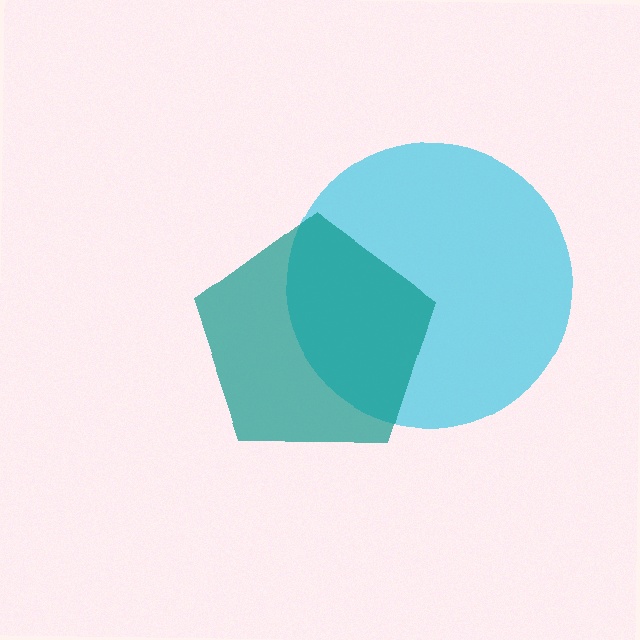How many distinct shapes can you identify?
There are 2 distinct shapes: a cyan circle, a teal pentagon.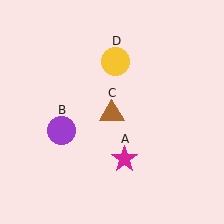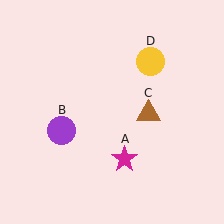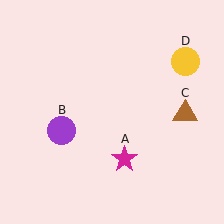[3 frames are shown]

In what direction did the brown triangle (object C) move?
The brown triangle (object C) moved right.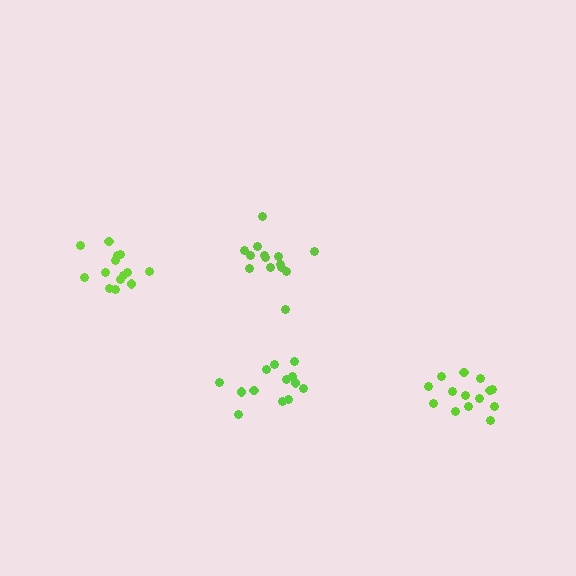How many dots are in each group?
Group 1: 13 dots, Group 2: 14 dots, Group 3: 14 dots, Group 4: 14 dots (55 total).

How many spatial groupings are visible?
There are 4 spatial groupings.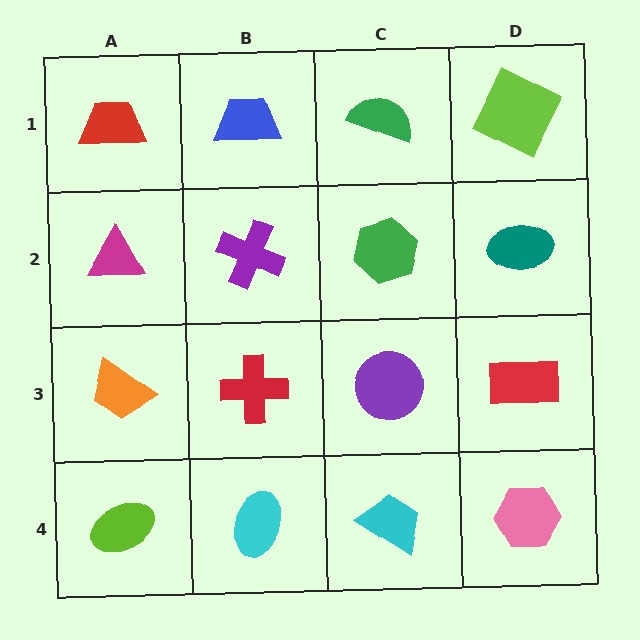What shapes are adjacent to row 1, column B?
A purple cross (row 2, column B), a red trapezoid (row 1, column A), a green semicircle (row 1, column C).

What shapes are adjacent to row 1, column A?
A magenta triangle (row 2, column A), a blue trapezoid (row 1, column B).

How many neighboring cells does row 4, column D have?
2.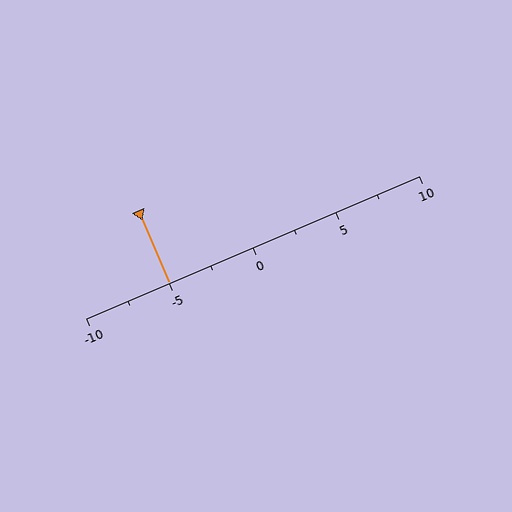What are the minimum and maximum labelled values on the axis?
The axis runs from -10 to 10.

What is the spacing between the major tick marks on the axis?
The major ticks are spaced 5 apart.